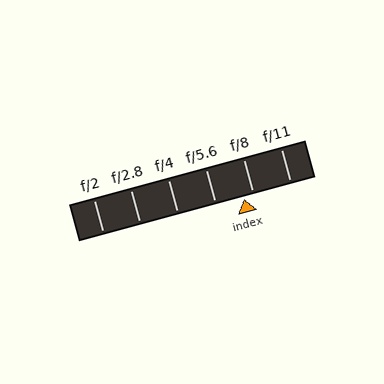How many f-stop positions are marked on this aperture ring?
There are 6 f-stop positions marked.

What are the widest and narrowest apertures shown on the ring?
The widest aperture shown is f/2 and the narrowest is f/11.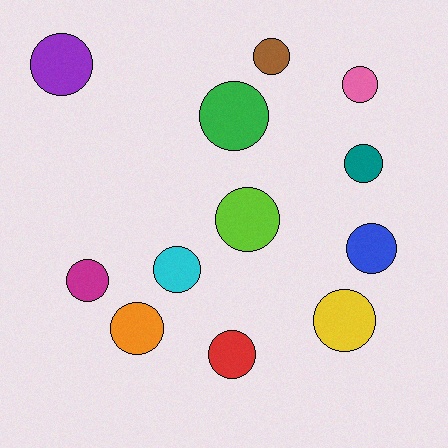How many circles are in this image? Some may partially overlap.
There are 12 circles.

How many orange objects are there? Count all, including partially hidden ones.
There is 1 orange object.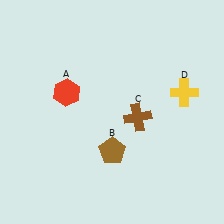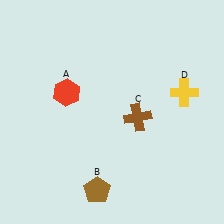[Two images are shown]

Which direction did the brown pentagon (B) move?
The brown pentagon (B) moved down.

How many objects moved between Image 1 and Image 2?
1 object moved between the two images.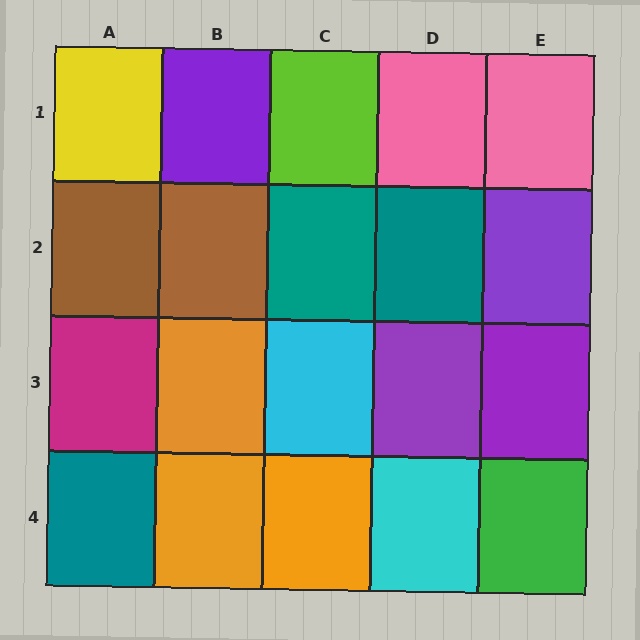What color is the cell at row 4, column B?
Orange.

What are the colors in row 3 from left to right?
Magenta, orange, cyan, purple, purple.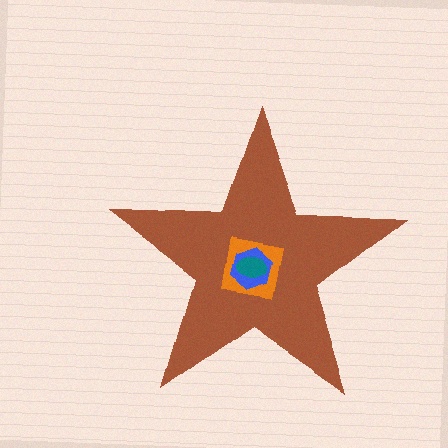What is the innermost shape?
The teal ellipse.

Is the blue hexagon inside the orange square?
Yes.